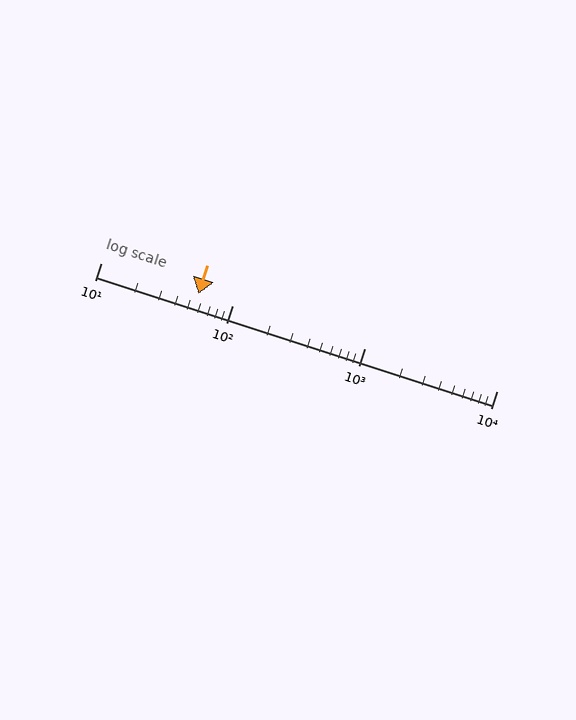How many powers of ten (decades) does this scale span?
The scale spans 3 decades, from 10 to 10000.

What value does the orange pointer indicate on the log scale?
The pointer indicates approximately 55.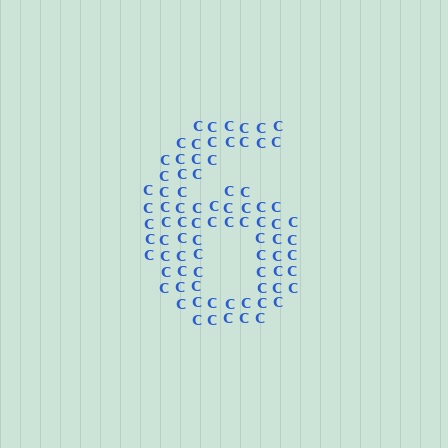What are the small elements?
The small elements are letter C's.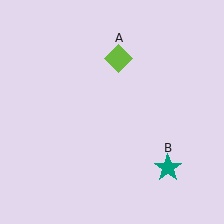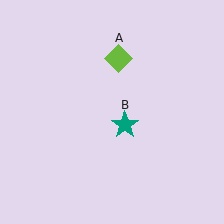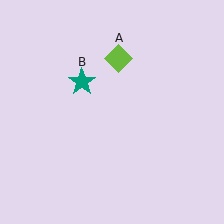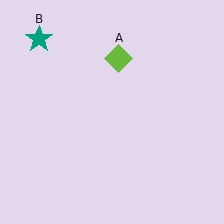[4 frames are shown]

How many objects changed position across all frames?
1 object changed position: teal star (object B).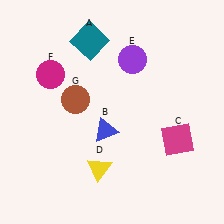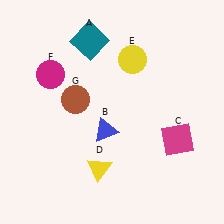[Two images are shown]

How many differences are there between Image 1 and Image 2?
There is 1 difference between the two images.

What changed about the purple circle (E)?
In Image 1, E is purple. In Image 2, it changed to yellow.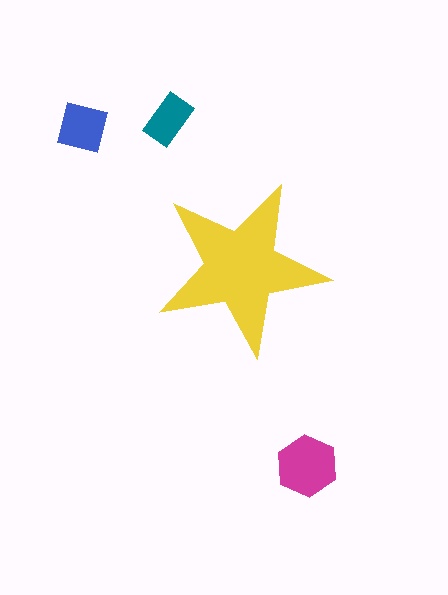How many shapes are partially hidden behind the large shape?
0 shapes are partially hidden.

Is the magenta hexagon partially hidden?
No, the magenta hexagon is fully visible.